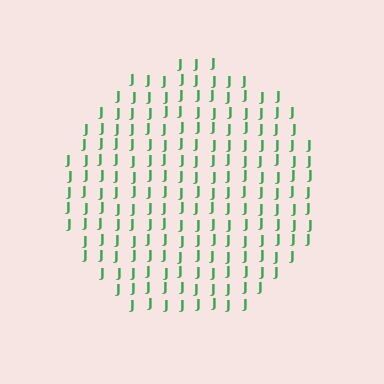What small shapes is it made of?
It is made of small letter J's.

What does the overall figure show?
The overall figure shows a circle.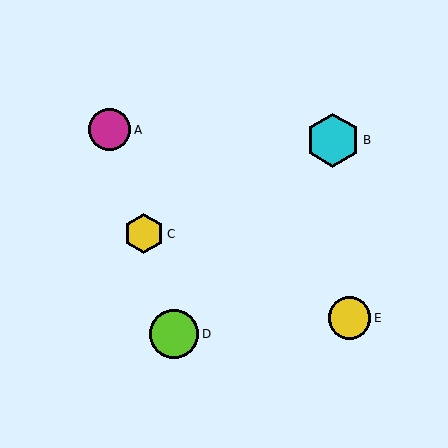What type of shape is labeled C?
Shape C is a yellow hexagon.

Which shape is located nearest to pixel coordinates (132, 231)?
The yellow hexagon (labeled C) at (144, 234) is nearest to that location.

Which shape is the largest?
The cyan hexagon (labeled B) is the largest.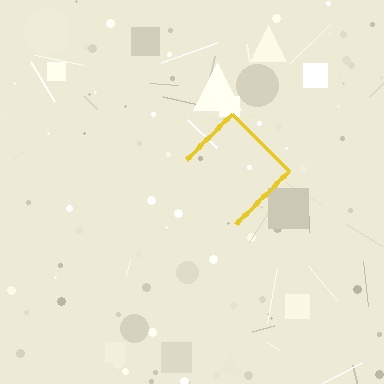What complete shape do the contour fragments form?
The contour fragments form a diamond.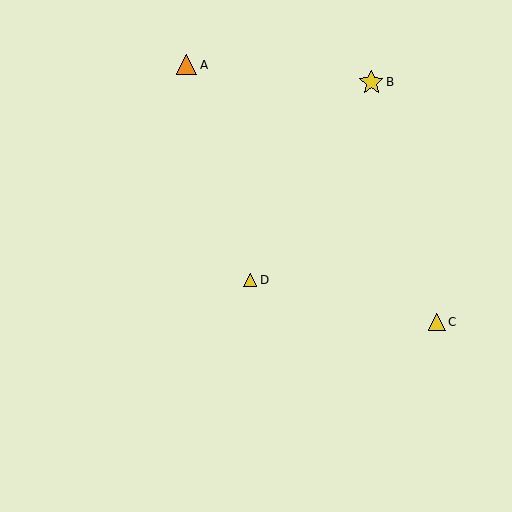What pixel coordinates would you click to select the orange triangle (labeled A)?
Click at (186, 65) to select the orange triangle A.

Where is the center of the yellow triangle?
The center of the yellow triangle is at (437, 322).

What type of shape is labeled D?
Shape D is a yellow triangle.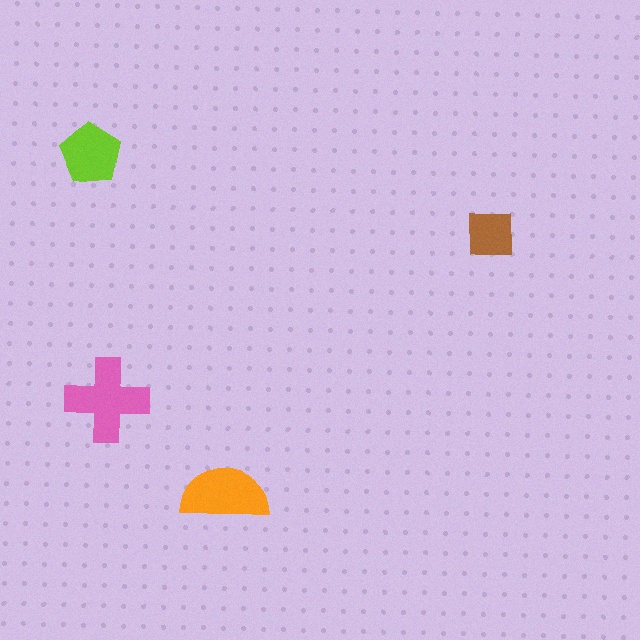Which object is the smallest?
The brown square.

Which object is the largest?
The pink cross.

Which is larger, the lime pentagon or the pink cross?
The pink cross.